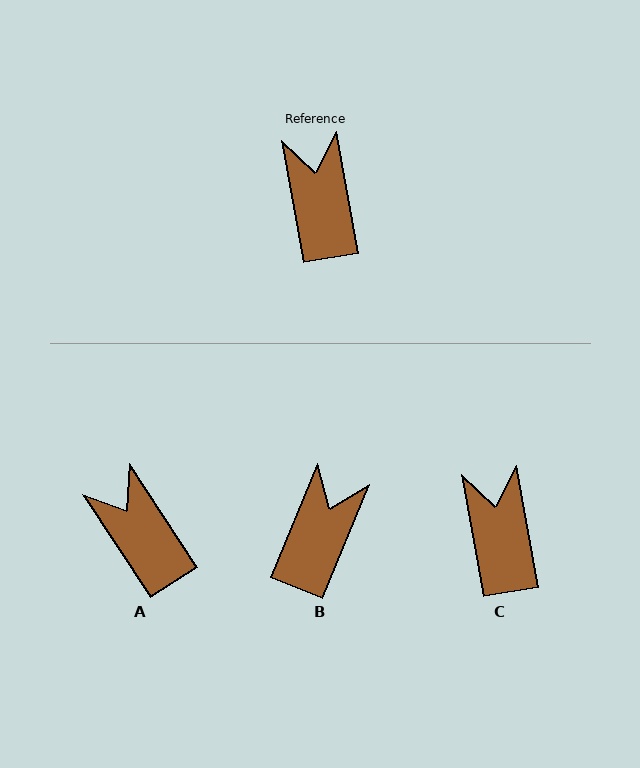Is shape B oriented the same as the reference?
No, it is off by about 32 degrees.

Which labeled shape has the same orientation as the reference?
C.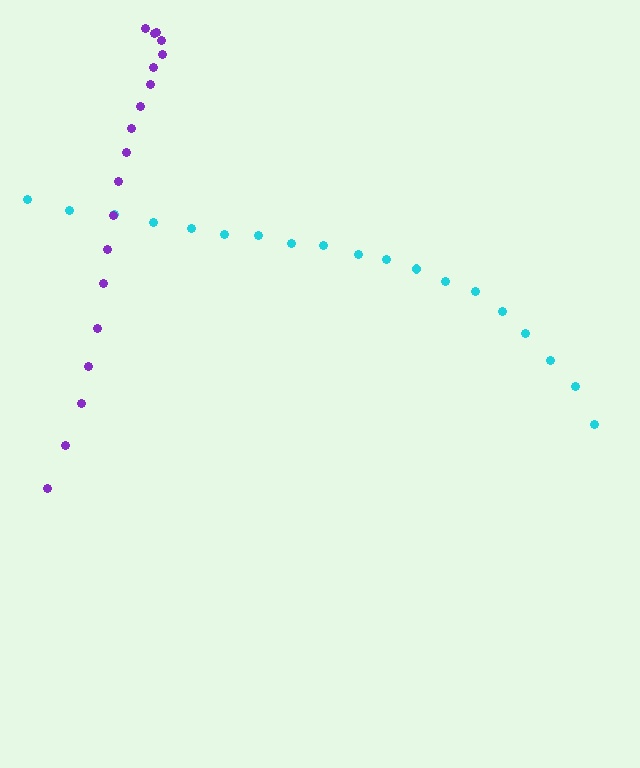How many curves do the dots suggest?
There are 2 distinct paths.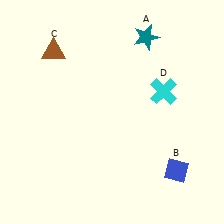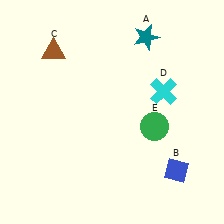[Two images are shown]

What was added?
A green circle (E) was added in Image 2.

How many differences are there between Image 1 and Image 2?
There is 1 difference between the two images.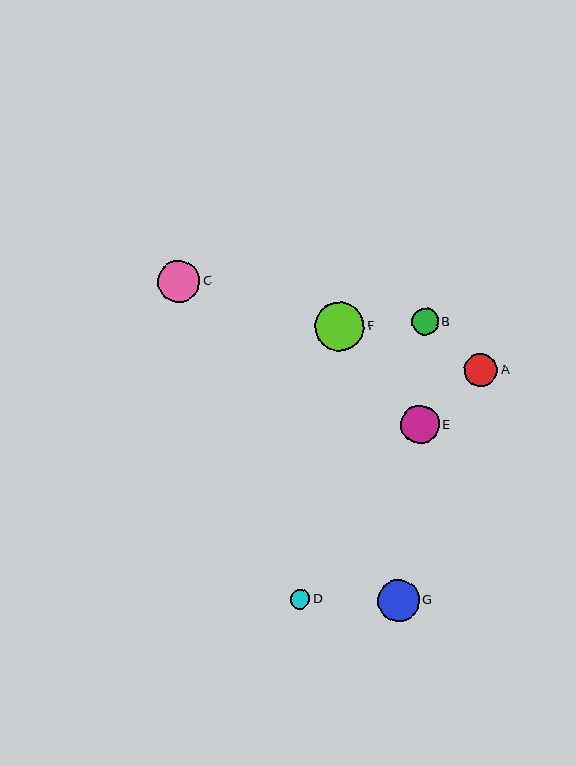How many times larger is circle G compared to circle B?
Circle G is approximately 1.6 times the size of circle B.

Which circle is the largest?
Circle F is the largest with a size of approximately 49 pixels.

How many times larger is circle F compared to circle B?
Circle F is approximately 1.8 times the size of circle B.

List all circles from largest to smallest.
From largest to smallest: F, G, C, E, A, B, D.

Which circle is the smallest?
Circle D is the smallest with a size of approximately 19 pixels.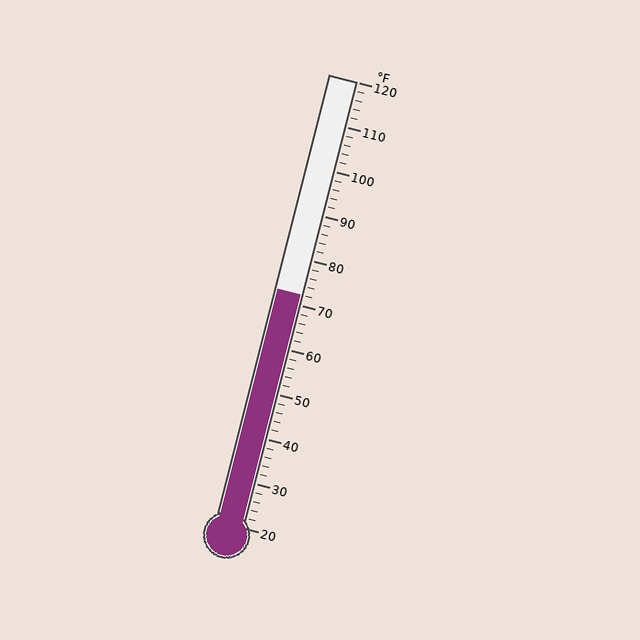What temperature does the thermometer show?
The thermometer shows approximately 72°F.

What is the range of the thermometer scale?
The thermometer scale ranges from 20°F to 120°F.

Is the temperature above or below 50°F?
The temperature is above 50°F.